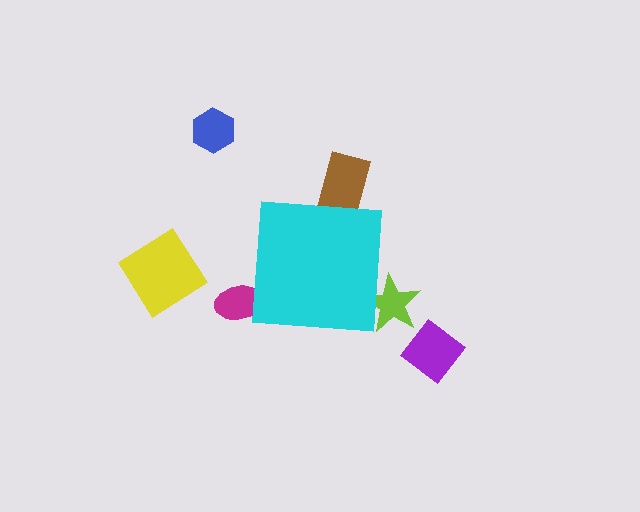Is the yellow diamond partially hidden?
No, the yellow diamond is fully visible.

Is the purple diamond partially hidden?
No, the purple diamond is fully visible.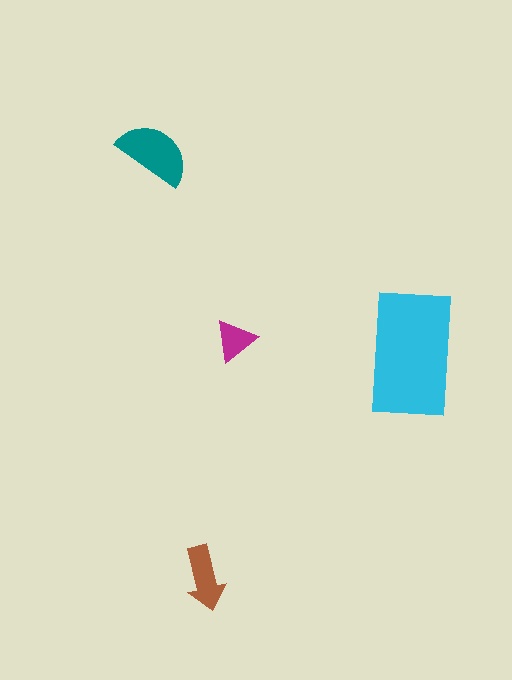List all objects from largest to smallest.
The cyan rectangle, the teal semicircle, the brown arrow, the magenta triangle.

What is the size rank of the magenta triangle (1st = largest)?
4th.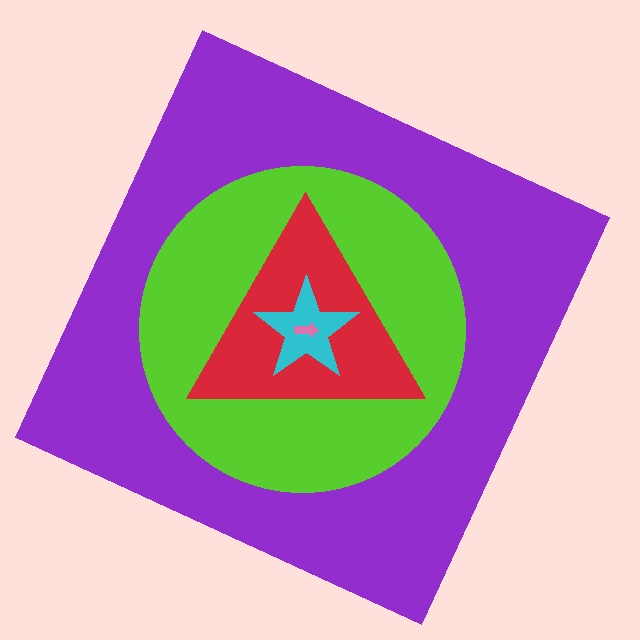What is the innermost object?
The pink arrow.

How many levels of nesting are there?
5.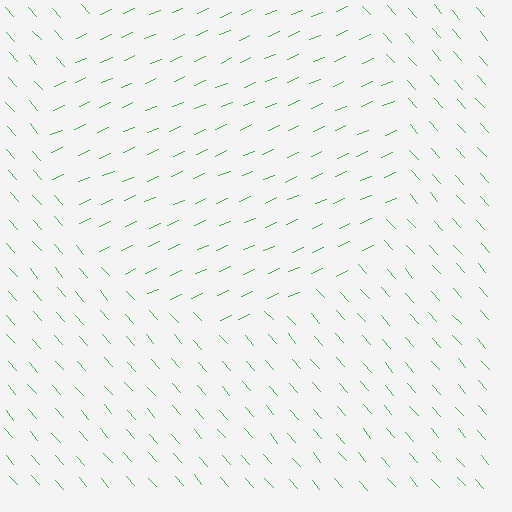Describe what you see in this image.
The image is filled with small green line segments. A circle region in the image has lines oriented differently from the surrounding lines, creating a visible texture boundary.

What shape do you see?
I see a circle.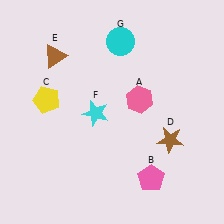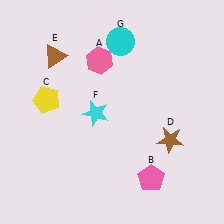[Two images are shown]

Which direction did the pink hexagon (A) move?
The pink hexagon (A) moved left.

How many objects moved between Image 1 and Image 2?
1 object moved between the two images.